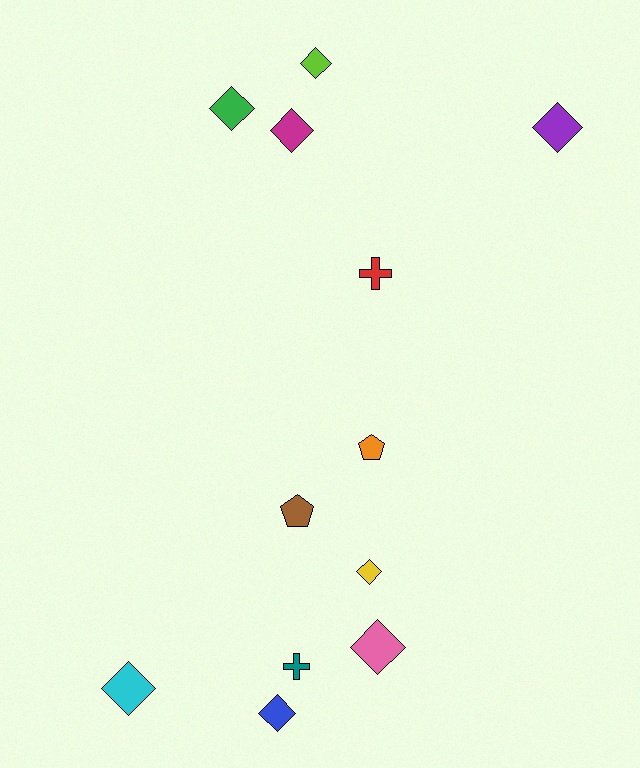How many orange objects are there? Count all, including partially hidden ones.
There is 1 orange object.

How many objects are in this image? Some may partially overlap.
There are 12 objects.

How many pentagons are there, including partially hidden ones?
There are 2 pentagons.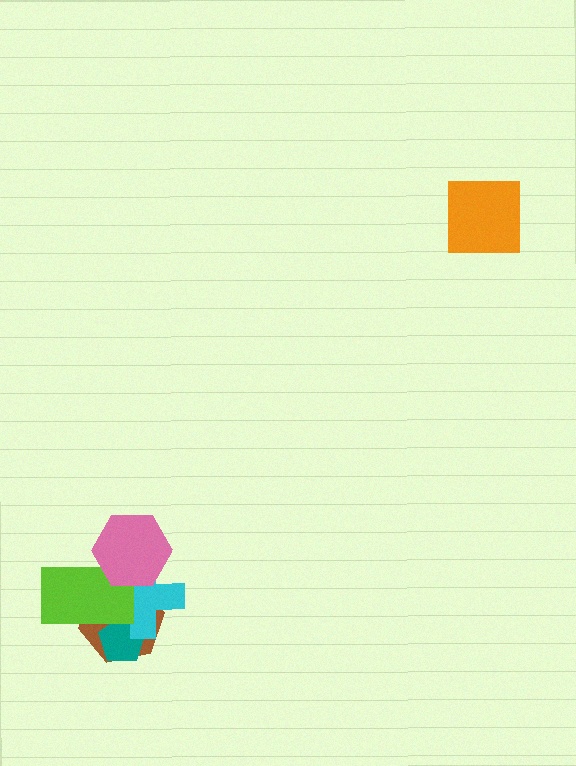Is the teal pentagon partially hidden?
Yes, it is partially covered by another shape.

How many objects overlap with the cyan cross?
4 objects overlap with the cyan cross.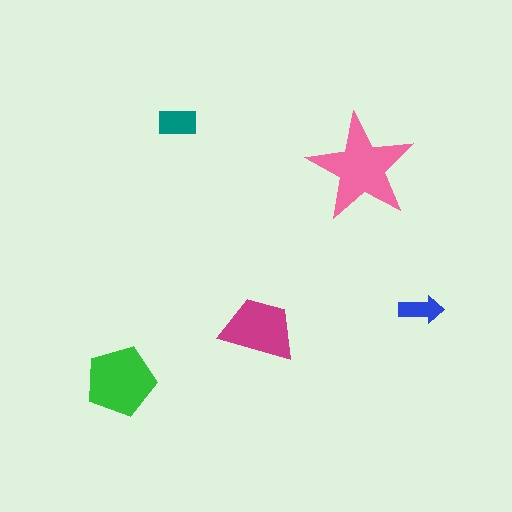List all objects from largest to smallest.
The pink star, the green pentagon, the magenta trapezoid, the teal rectangle, the blue arrow.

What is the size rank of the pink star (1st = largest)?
1st.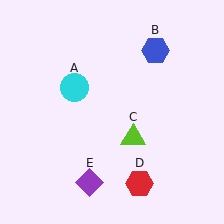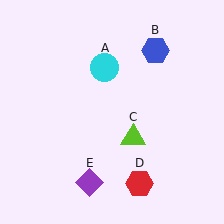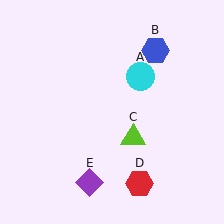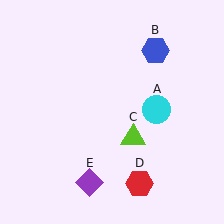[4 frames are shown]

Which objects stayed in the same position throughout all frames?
Blue hexagon (object B) and lime triangle (object C) and red hexagon (object D) and purple diamond (object E) remained stationary.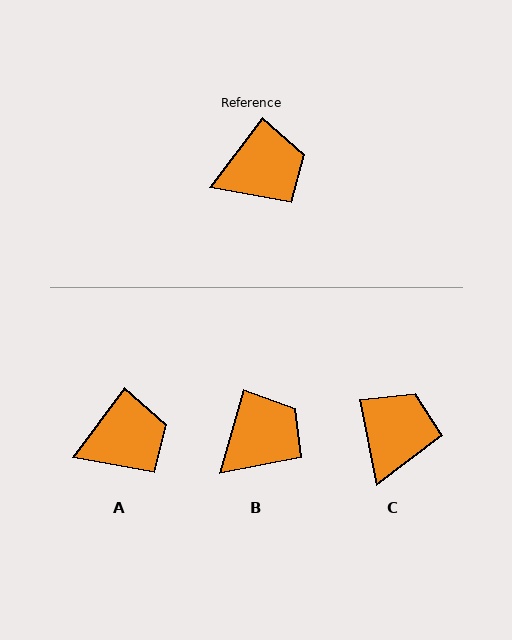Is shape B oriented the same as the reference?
No, it is off by about 21 degrees.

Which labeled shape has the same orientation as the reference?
A.